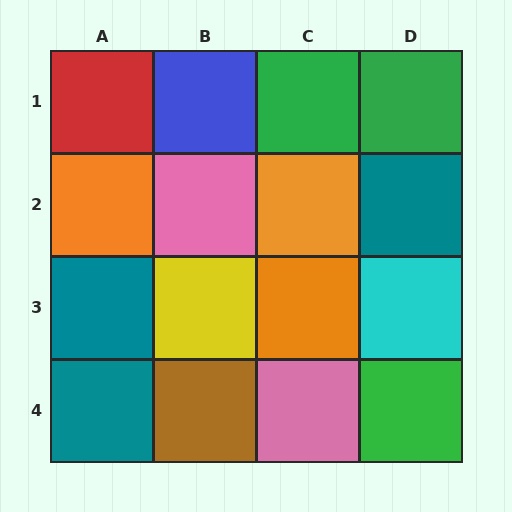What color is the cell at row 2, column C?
Orange.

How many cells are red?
1 cell is red.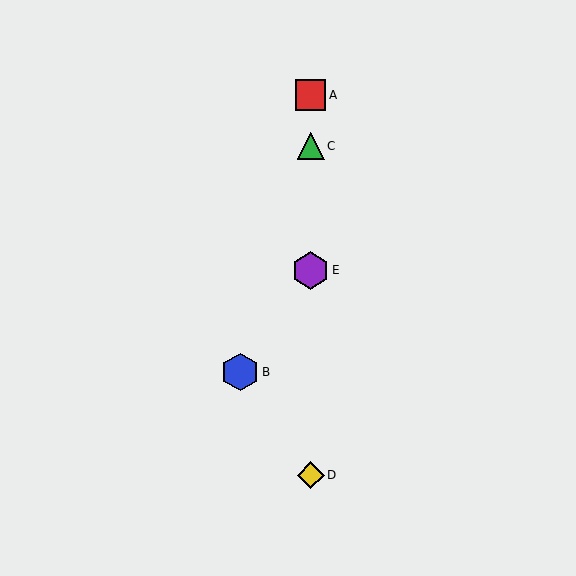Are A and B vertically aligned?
No, A is at x≈311 and B is at x≈240.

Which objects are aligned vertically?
Objects A, C, D, E are aligned vertically.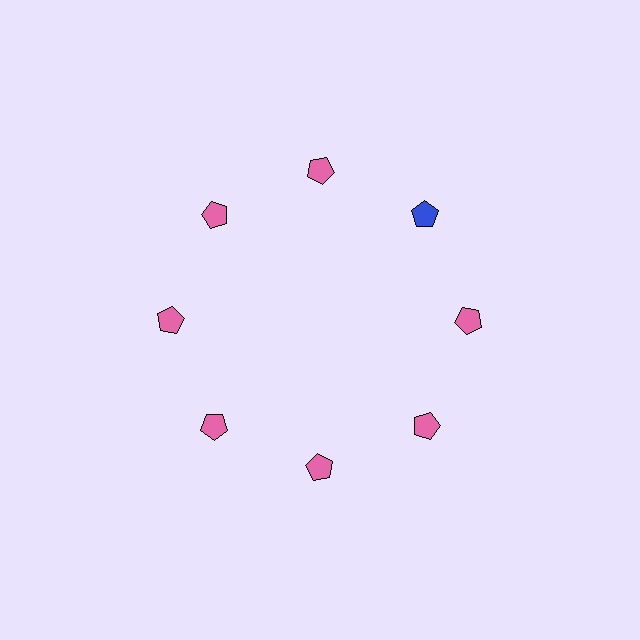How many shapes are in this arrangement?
There are 8 shapes arranged in a ring pattern.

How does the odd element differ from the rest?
It has a different color: blue instead of pink.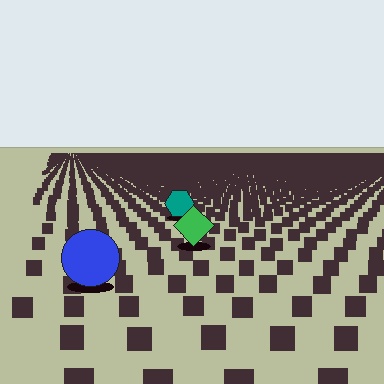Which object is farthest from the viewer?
The teal hexagon is farthest from the viewer. It appears smaller and the ground texture around it is denser.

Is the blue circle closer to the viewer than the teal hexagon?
Yes. The blue circle is closer — you can tell from the texture gradient: the ground texture is coarser near it.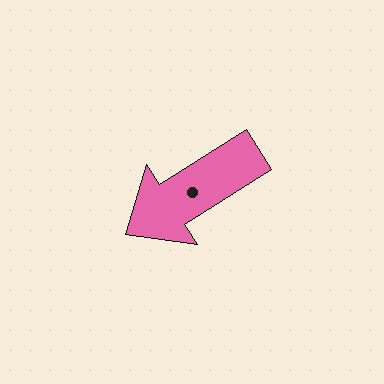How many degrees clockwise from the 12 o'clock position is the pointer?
Approximately 238 degrees.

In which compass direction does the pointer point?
Southwest.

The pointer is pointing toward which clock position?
Roughly 8 o'clock.